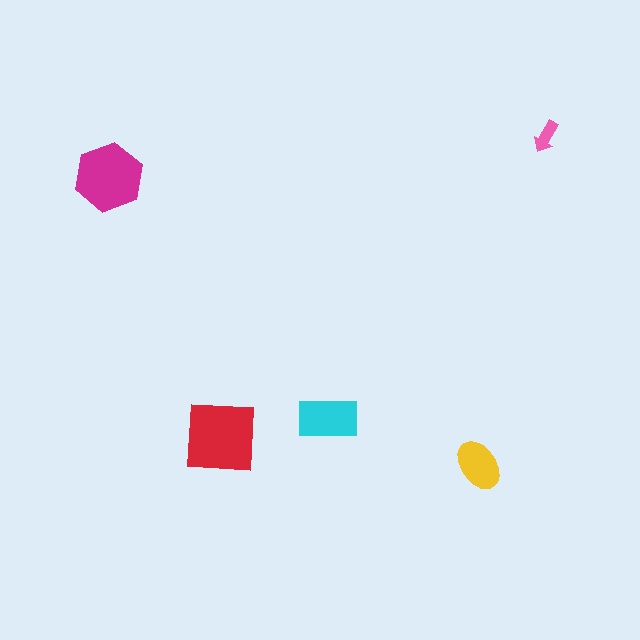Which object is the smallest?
The pink arrow.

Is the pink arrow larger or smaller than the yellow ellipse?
Smaller.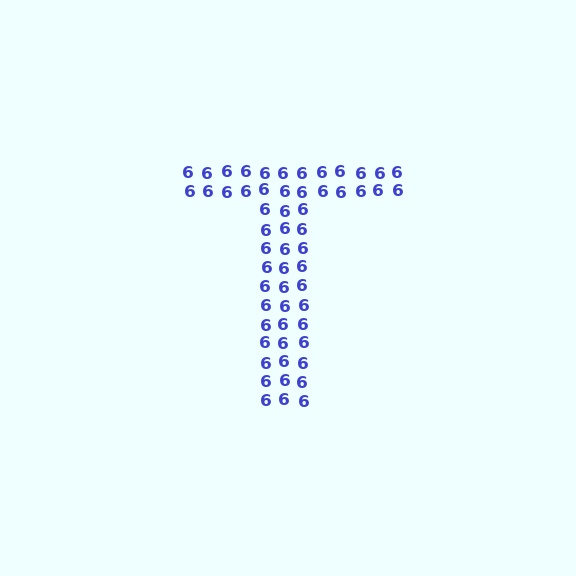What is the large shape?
The large shape is the letter T.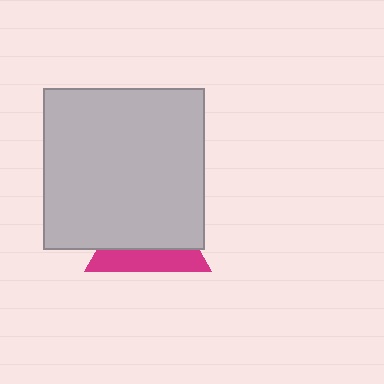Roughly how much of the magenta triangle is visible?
A small part of it is visible (roughly 36%).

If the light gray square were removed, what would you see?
You would see the complete magenta triangle.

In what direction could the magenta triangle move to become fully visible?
The magenta triangle could move down. That would shift it out from behind the light gray square entirely.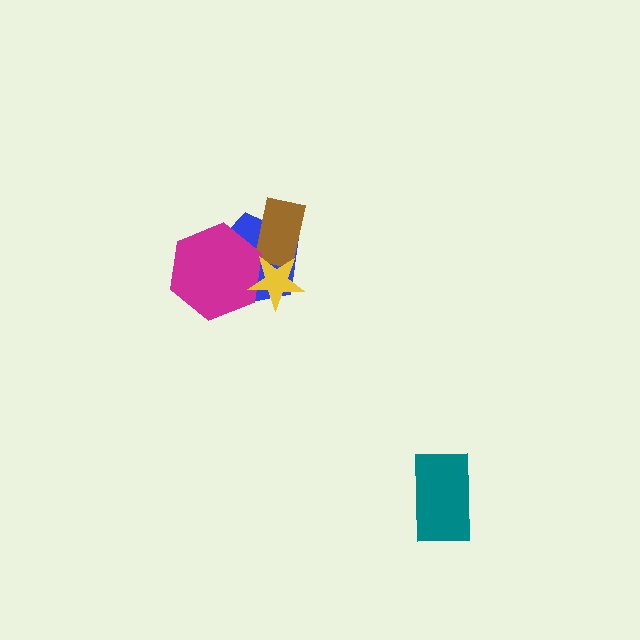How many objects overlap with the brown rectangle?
2 objects overlap with the brown rectangle.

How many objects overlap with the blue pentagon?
3 objects overlap with the blue pentagon.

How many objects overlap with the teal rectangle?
0 objects overlap with the teal rectangle.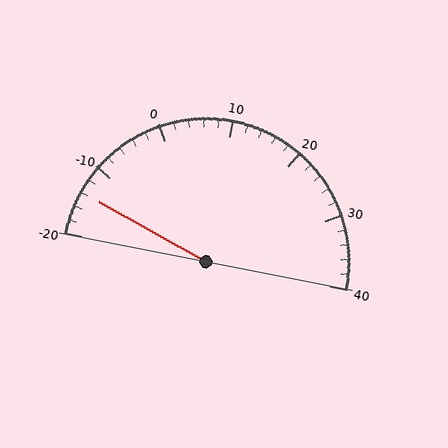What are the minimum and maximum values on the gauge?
The gauge ranges from -20 to 40.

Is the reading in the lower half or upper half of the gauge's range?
The reading is in the lower half of the range (-20 to 40).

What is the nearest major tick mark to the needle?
The nearest major tick mark is -10.